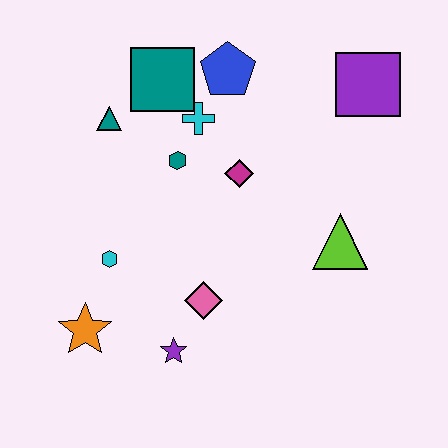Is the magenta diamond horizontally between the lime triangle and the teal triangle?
Yes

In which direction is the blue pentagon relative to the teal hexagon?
The blue pentagon is above the teal hexagon.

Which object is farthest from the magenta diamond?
The orange star is farthest from the magenta diamond.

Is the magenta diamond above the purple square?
No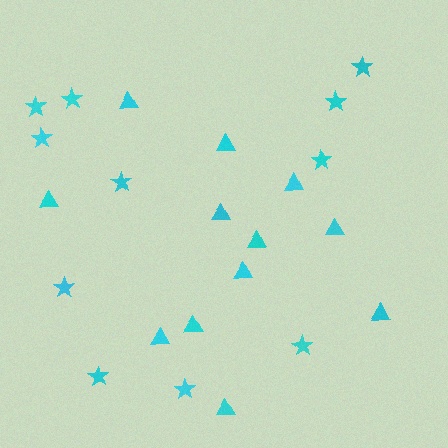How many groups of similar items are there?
There are 2 groups: one group of stars (11) and one group of triangles (12).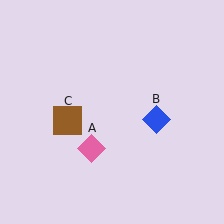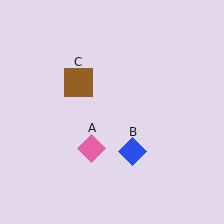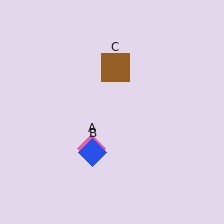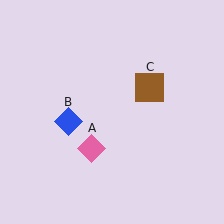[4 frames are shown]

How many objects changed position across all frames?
2 objects changed position: blue diamond (object B), brown square (object C).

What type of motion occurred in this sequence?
The blue diamond (object B), brown square (object C) rotated clockwise around the center of the scene.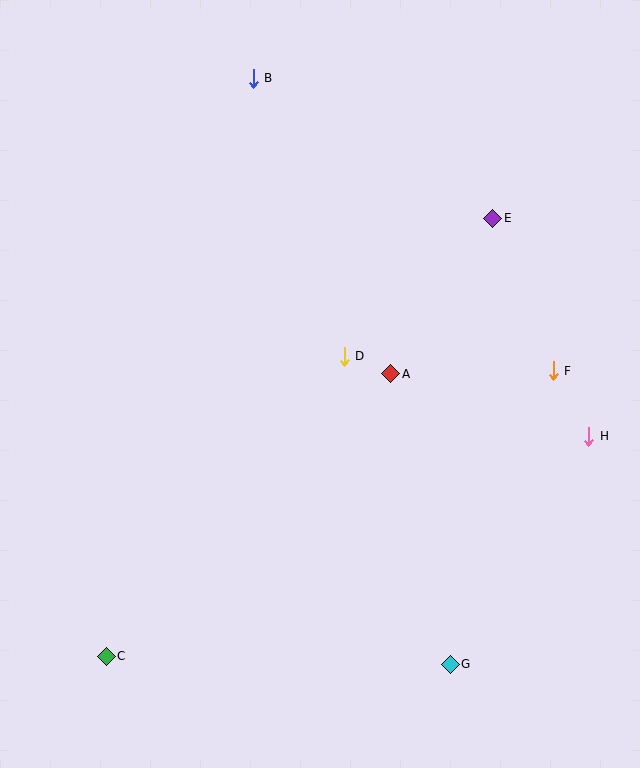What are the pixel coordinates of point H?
Point H is at (589, 436).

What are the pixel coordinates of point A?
Point A is at (391, 374).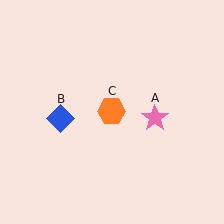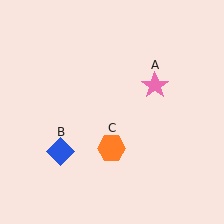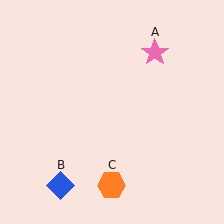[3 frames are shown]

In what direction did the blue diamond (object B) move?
The blue diamond (object B) moved down.